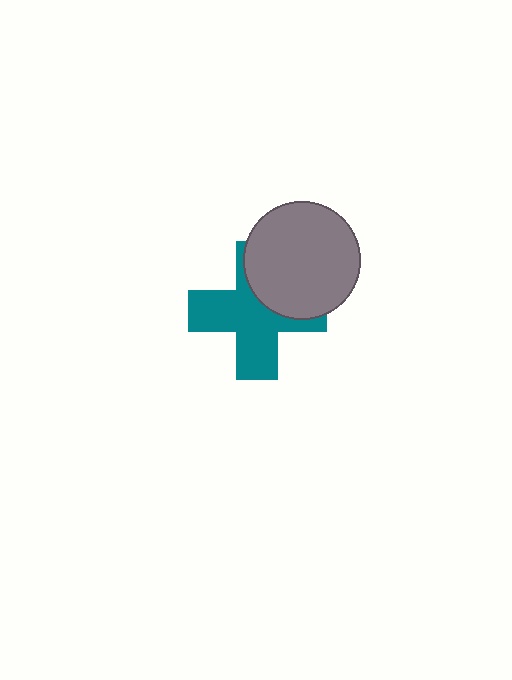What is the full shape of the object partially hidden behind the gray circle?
The partially hidden object is a teal cross.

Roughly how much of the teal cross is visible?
Most of it is visible (roughly 66%).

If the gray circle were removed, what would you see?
You would see the complete teal cross.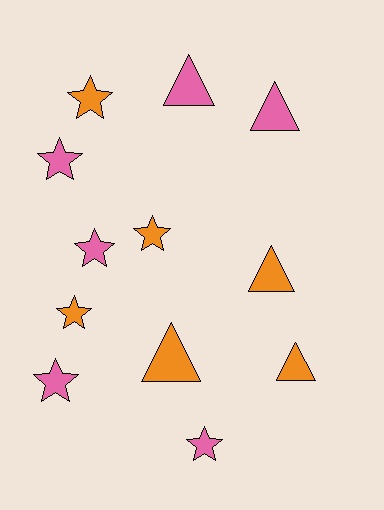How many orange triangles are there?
There are 3 orange triangles.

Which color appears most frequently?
Pink, with 6 objects.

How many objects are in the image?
There are 12 objects.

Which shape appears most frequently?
Star, with 7 objects.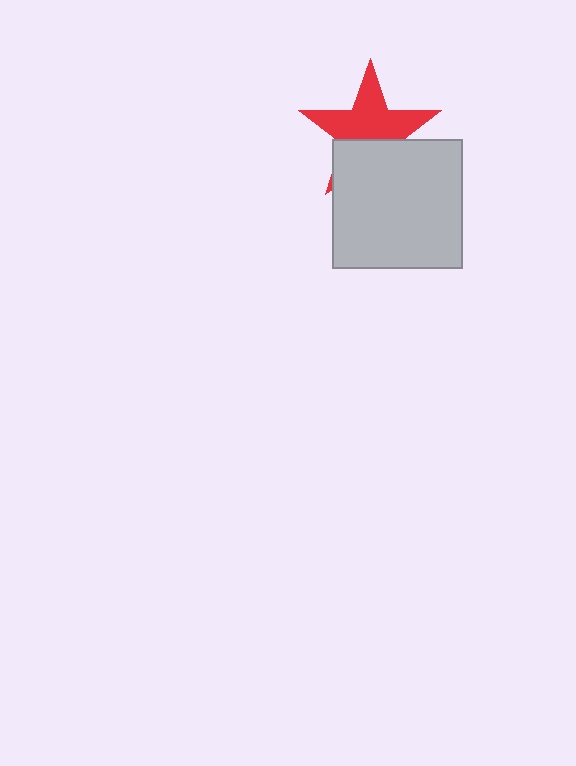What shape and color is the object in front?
The object in front is a light gray square.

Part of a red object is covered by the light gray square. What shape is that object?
It is a star.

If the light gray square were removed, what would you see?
You would see the complete red star.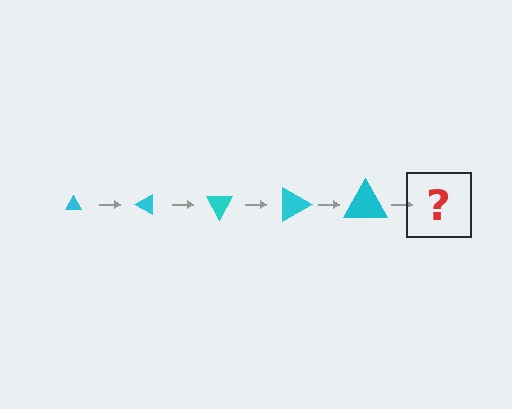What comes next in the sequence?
The next element should be a triangle, larger than the previous one and rotated 150 degrees from the start.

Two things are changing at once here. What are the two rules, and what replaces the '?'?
The two rules are that the triangle grows larger each step and it rotates 30 degrees each step. The '?' should be a triangle, larger than the previous one and rotated 150 degrees from the start.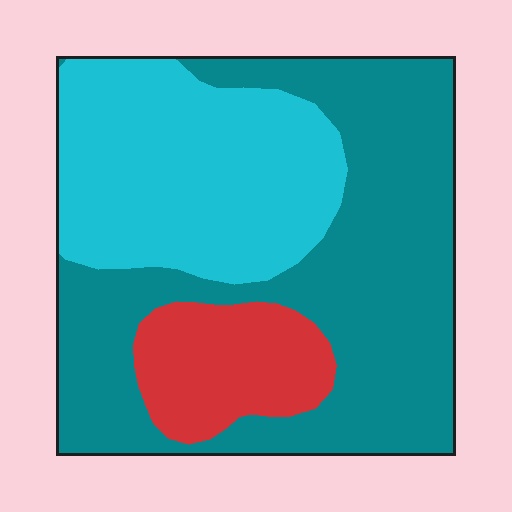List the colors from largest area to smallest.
From largest to smallest: teal, cyan, red.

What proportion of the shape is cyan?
Cyan takes up about one third (1/3) of the shape.